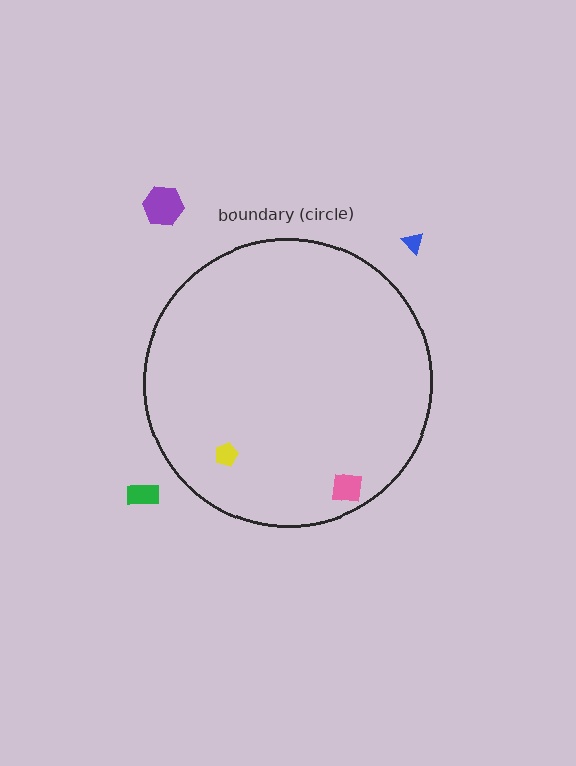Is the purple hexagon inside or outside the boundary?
Outside.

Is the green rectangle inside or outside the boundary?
Outside.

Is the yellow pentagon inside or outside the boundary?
Inside.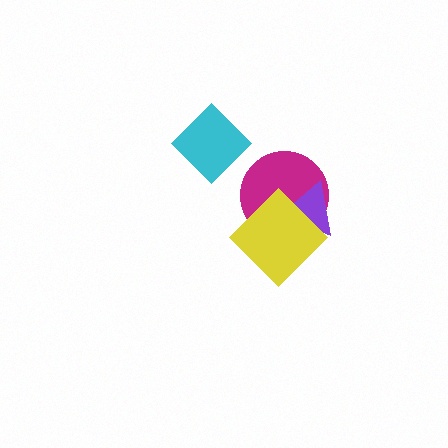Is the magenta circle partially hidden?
Yes, it is partially covered by another shape.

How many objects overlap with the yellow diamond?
2 objects overlap with the yellow diamond.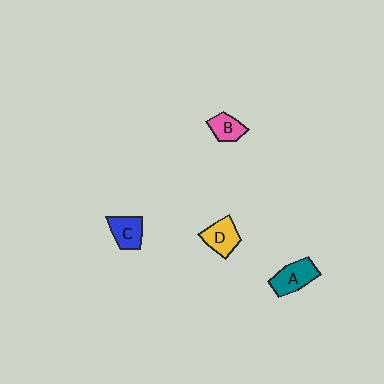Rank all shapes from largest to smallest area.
From largest to smallest: A (teal), D (yellow), C (blue), B (pink).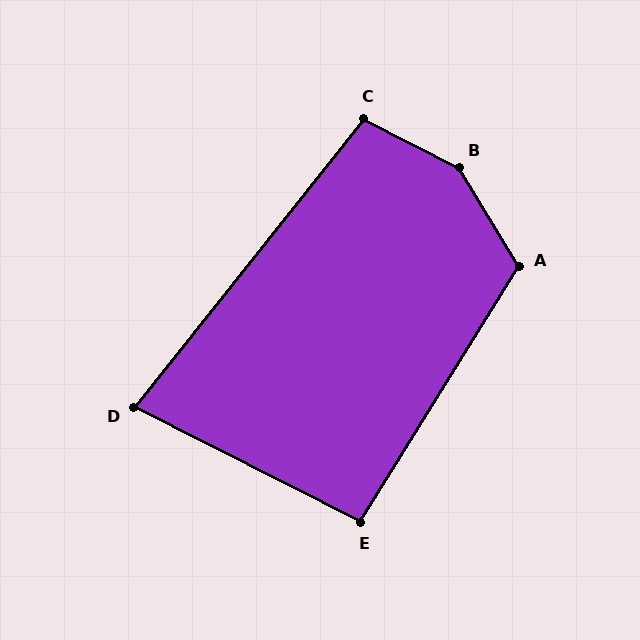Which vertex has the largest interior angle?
B, at approximately 149 degrees.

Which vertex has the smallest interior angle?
D, at approximately 78 degrees.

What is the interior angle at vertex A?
Approximately 117 degrees (obtuse).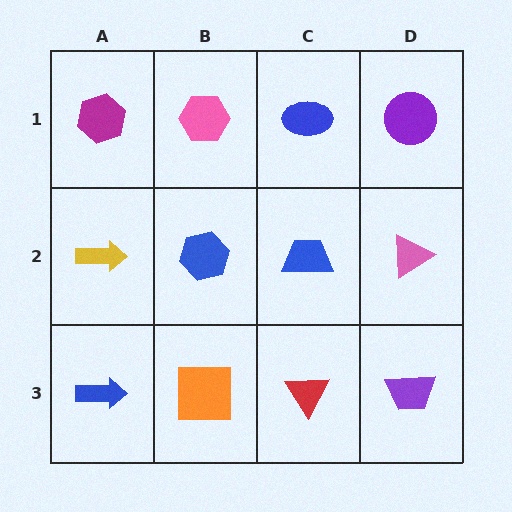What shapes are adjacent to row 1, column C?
A blue trapezoid (row 2, column C), a pink hexagon (row 1, column B), a purple circle (row 1, column D).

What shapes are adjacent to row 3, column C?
A blue trapezoid (row 2, column C), an orange square (row 3, column B), a purple trapezoid (row 3, column D).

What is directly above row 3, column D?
A pink triangle.